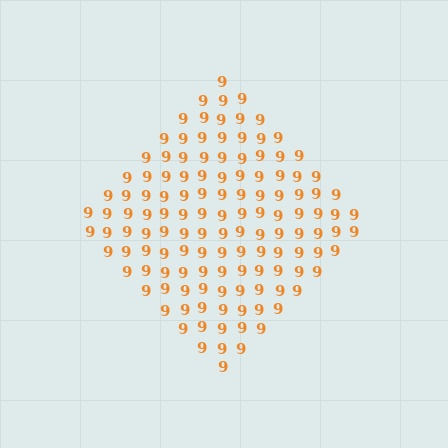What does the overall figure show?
The overall figure shows a diamond.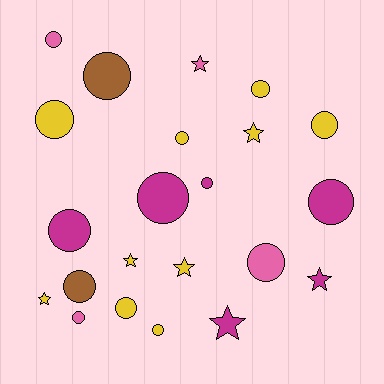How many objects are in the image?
There are 22 objects.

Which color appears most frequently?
Yellow, with 10 objects.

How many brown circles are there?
There are 2 brown circles.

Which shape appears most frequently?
Circle, with 15 objects.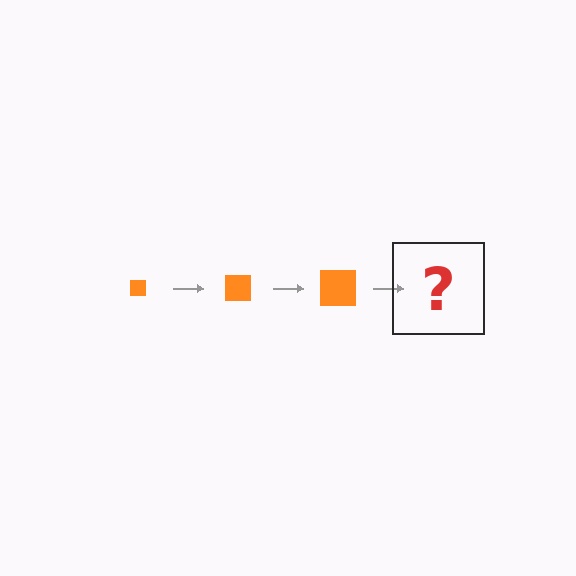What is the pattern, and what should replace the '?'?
The pattern is that the square gets progressively larger each step. The '?' should be an orange square, larger than the previous one.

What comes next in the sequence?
The next element should be an orange square, larger than the previous one.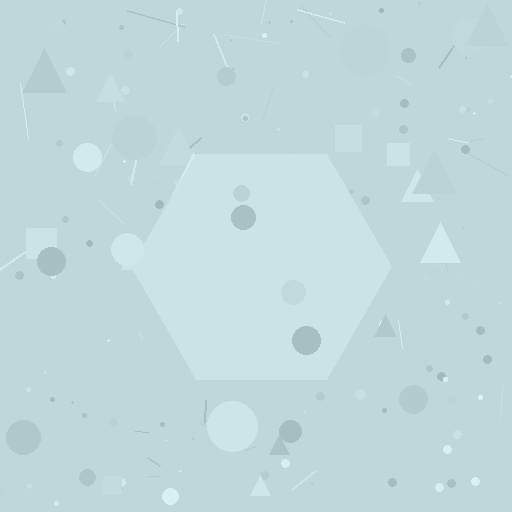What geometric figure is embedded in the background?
A hexagon is embedded in the background.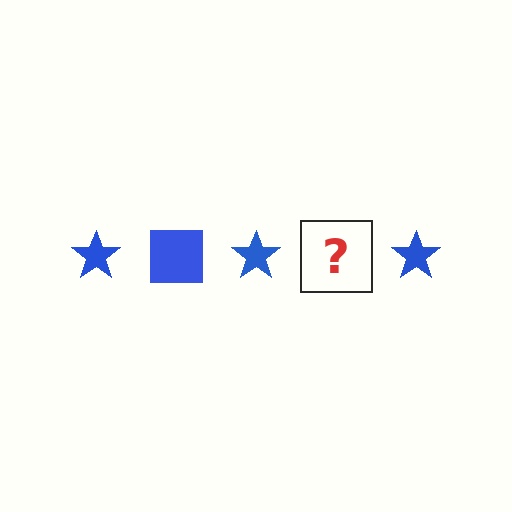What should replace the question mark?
The question mark should be replaced with a blue square.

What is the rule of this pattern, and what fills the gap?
The rule is that the pattern cycles through star, square shapes in blue. The gap should be filled with a blue square.